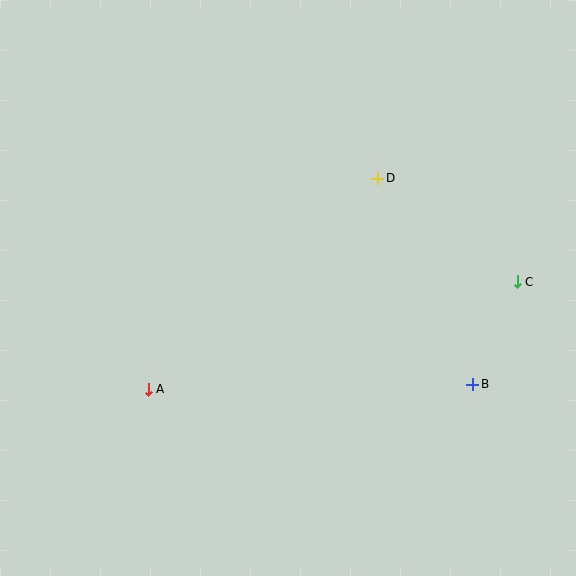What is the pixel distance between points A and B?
The distance between A and B is 325 pixels.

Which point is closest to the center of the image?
Point D at (378, 178) is closest to the center.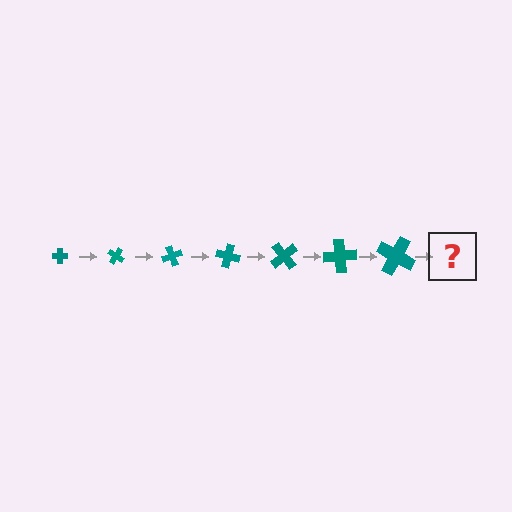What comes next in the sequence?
The next element should be a cross, larger than the previous one and rotated 245 degrees from the start.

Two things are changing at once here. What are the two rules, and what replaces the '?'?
The two rules are that the cross grows larger each step and it rotates 35 degrees each step. The '?' should be a cross, larger than the previous one and rotated 245 degrees from the start.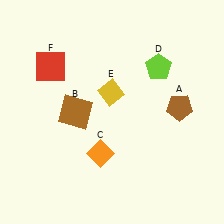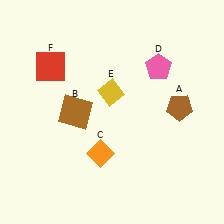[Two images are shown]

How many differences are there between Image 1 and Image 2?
There is 1 difference between the two images.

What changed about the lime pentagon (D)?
In Image 1, D is lime. In Image 2, it changed to pink.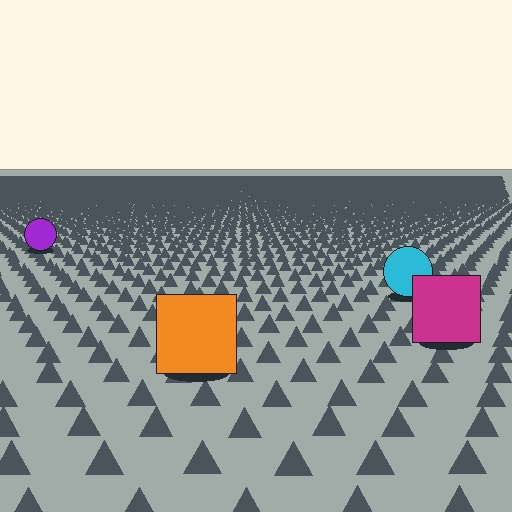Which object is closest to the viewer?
The orange square is closest. The texture marks near it are larger and more spread out.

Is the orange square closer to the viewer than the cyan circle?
Yes. The orange square is closer — you can tell from the texture gradient: the ground texture is coarser near it.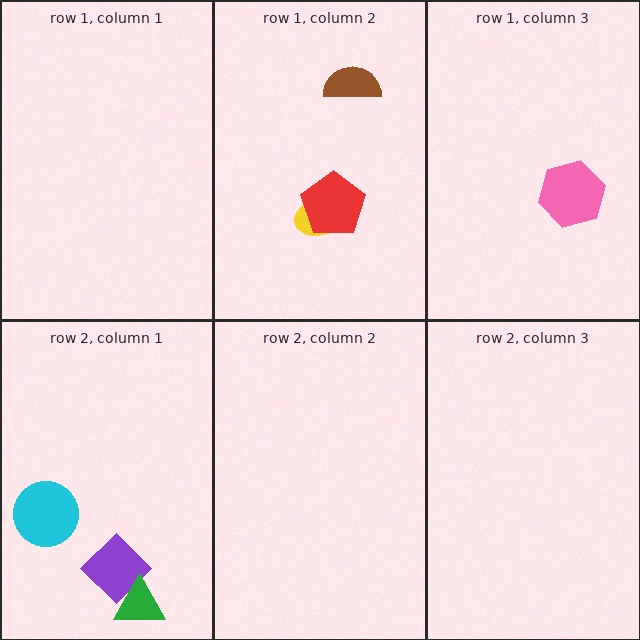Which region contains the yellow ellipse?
The row 1, column 2 region.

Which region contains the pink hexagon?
The row 1, column 3 region.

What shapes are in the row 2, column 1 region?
The purple diamond, the cyan circle, the green triangle.